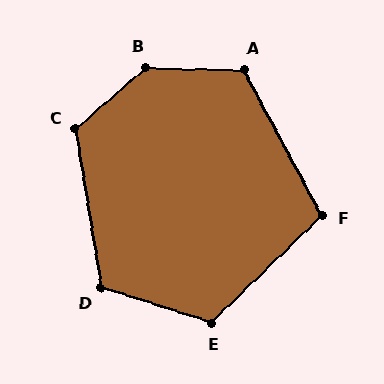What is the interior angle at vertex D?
Approximately 117 degrees (obtuse).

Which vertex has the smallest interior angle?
F, at approximately 106 degrees.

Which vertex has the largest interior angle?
B, at approximately 138 degrees.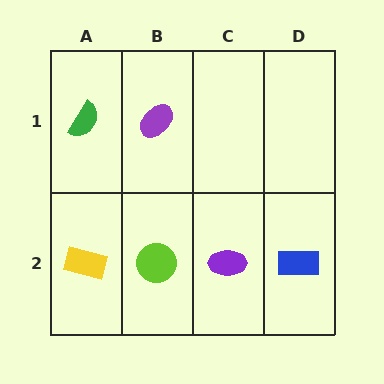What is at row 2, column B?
A lime circle.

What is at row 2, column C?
A purple ellipse.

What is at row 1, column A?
A green semicircle.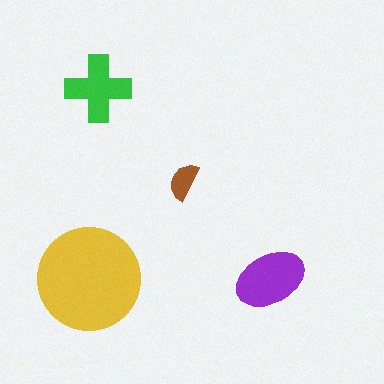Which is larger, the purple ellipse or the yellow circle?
The yellow circle.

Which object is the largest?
The yellow circle.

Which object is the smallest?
The brown semicircle.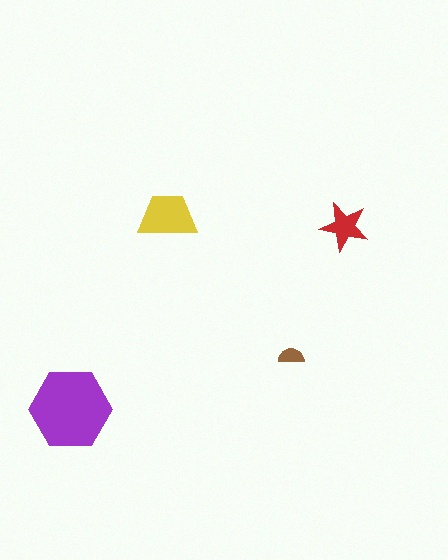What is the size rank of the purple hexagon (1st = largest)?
1st.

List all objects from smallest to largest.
The brown semicircle, the red star, the yellow trapezoid, the purple hexagon.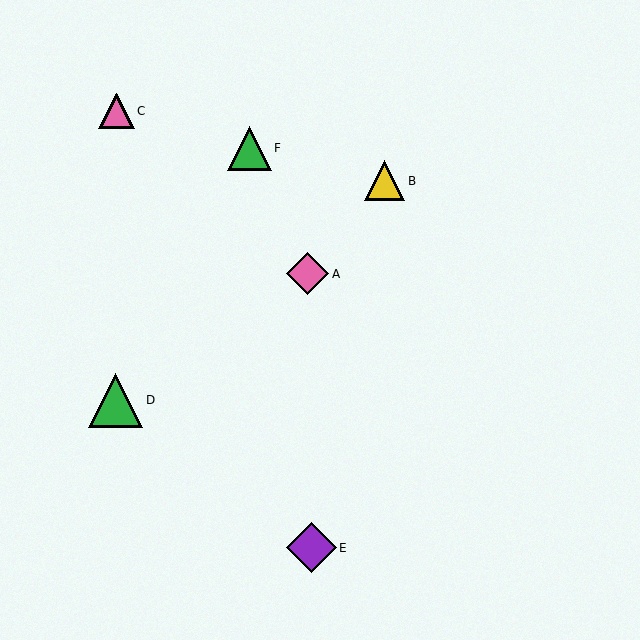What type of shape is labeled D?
Shape D is a green triangle.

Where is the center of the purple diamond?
The center of the purple diamond is at (311, 548).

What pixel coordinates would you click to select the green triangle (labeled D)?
Click at (116, 400) to select the green triangle D.